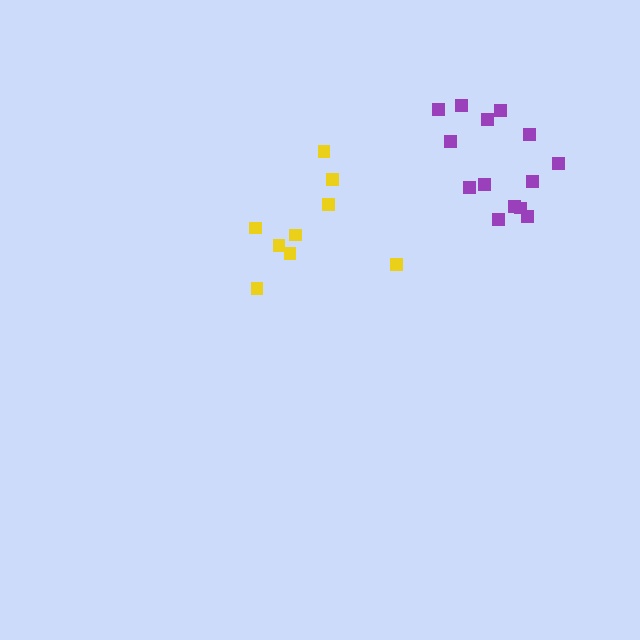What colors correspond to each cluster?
The clusters are colored: purple, yellow.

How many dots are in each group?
Group 1: 14 dots, Group 2: 9 dots (23 total).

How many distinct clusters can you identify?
There are 2 distinct clusters.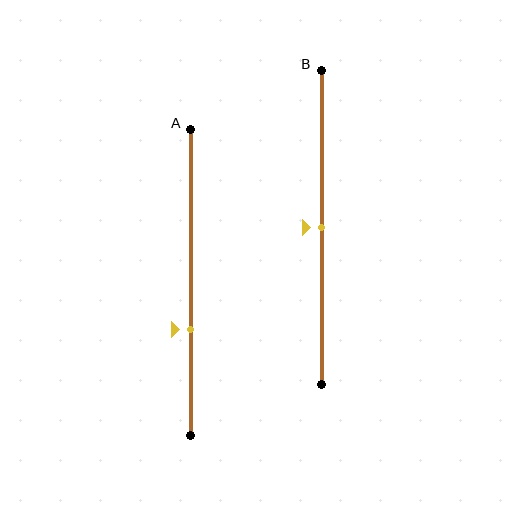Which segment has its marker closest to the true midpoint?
Segment B has its marker closest to the true midpoint.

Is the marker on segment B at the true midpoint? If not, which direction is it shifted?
Yes, the marker on segment B is at the true midpoint.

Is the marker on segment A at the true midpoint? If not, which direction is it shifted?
No, the marker on segment A is shifted downward by about 16% of the segment length.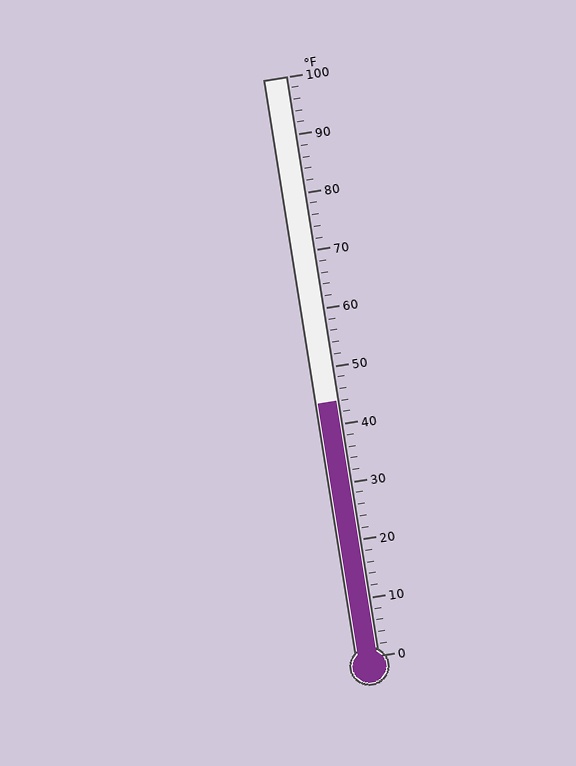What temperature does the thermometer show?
The thermometer shows approximately 44°F.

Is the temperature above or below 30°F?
The temperature is above 30°F.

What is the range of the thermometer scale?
The thermometer scale ranges from 0°F to 100°F.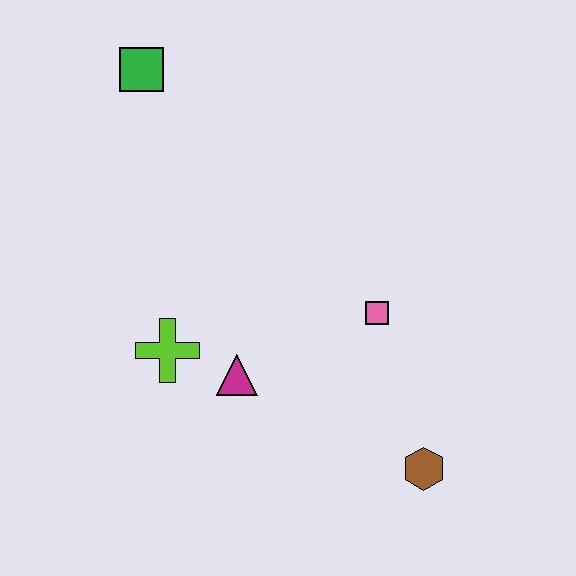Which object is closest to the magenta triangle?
The lime cross is closest to the magenta triangle.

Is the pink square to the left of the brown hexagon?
Yes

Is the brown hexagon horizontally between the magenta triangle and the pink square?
No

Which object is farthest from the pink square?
The green square is farthest from the pink square.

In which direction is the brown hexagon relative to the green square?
The brown hexagon is below the green square.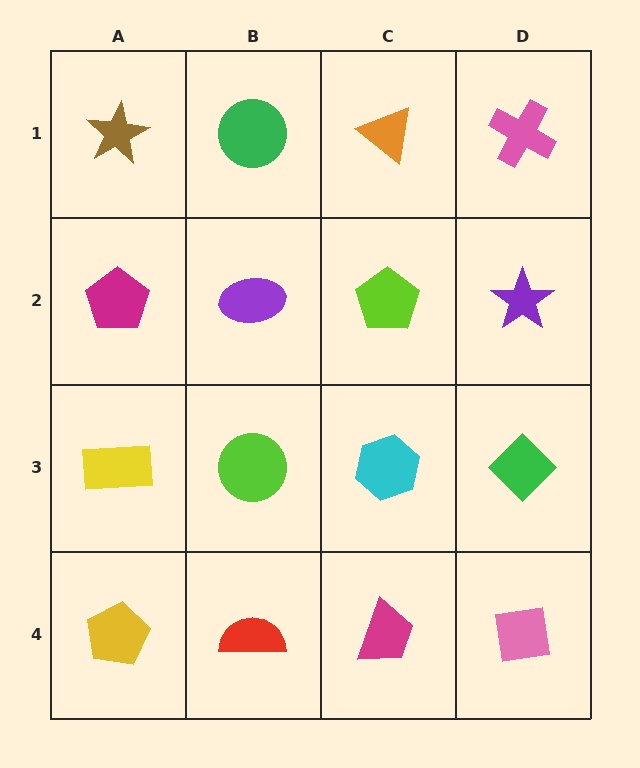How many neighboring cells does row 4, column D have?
2.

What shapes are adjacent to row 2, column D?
A pink cross (row 1, column D), a green diamond (row 3, column D), a lime pentagon (row 2, column C).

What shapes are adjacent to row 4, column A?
A yellow rectangle (row 3, column A), a red semicircle (row 4, column B).